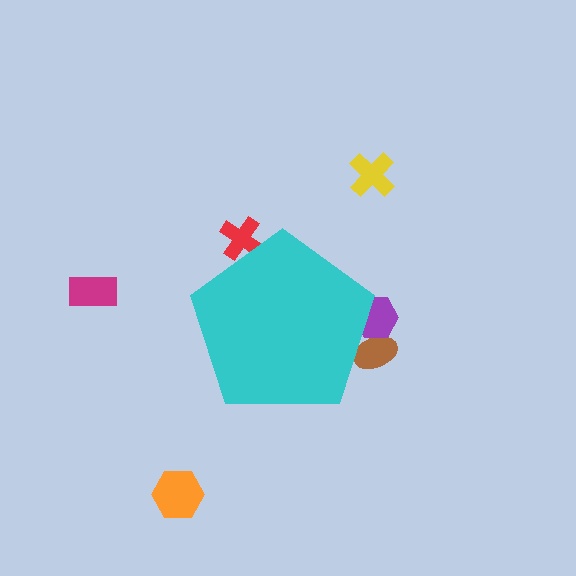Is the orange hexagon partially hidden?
No, the orange hexagon is fully visible.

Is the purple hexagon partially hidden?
Yes, the purple hexagon is partially hidden behind the cyan pentagon.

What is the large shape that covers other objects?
A cyan pentagon.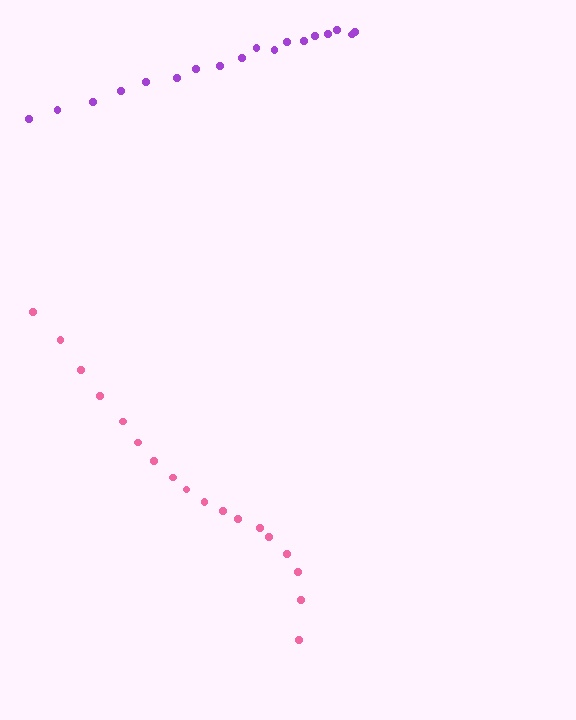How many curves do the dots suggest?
There are 2 distinct paths.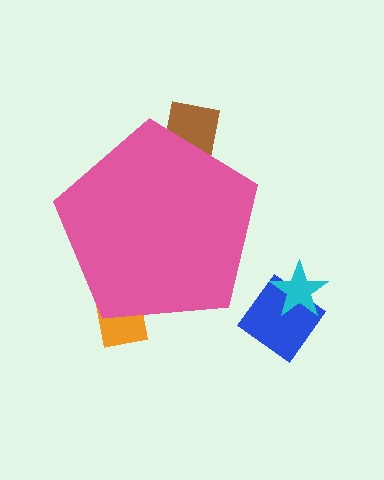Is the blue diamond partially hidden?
No, the blue diamond is fully visible.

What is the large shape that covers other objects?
A pink pentagon.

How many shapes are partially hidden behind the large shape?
2 shapes are partially hidden.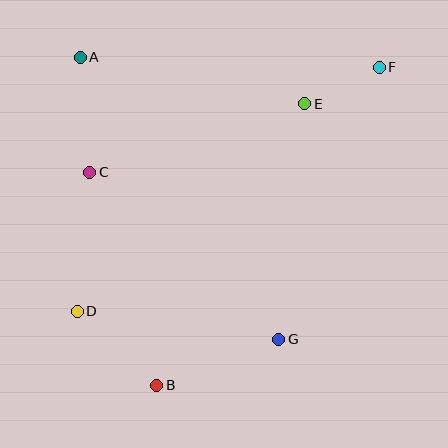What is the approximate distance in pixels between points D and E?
The distance between D and E is approximately 308 pixels.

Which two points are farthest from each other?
Points D and F are farthest from each other.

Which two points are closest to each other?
Points E and F are closest to each other.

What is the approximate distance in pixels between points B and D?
The distance between B and D is approximately 109 pixels.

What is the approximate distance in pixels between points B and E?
The distance between B and E is approximately 318 pixels.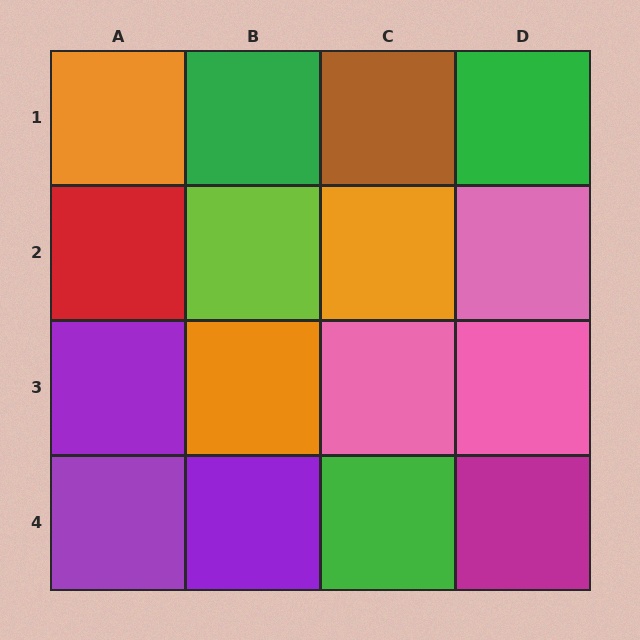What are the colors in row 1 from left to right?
Orange, green, brown, green.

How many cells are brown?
1 cell is brown.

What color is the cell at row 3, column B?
Orange.